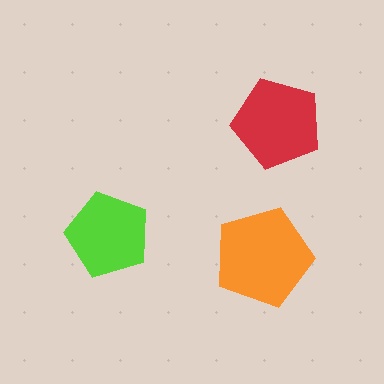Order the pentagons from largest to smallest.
the orange one, the red one, the lime one.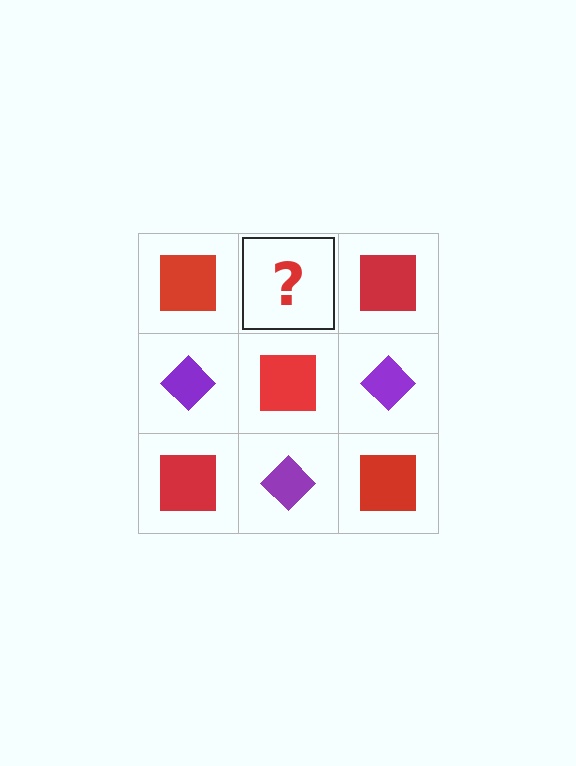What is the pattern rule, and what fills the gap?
The rule is that it alternates red square and purple diamond in a checkerboard pattern. The gap should be filled with a purple diamond.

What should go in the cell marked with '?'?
The missing cell should contain a purple diamond.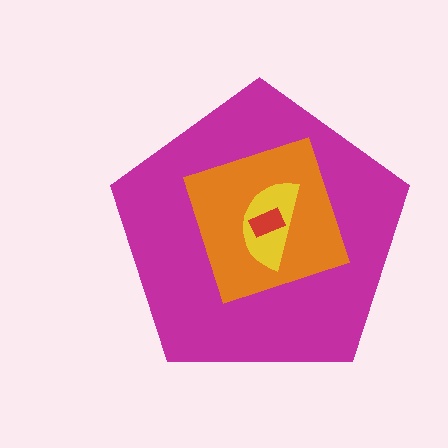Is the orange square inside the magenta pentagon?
Yes.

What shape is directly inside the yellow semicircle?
The red rectangle.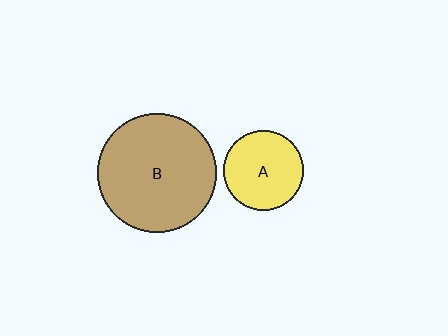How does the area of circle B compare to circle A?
Approximately 2.2 times.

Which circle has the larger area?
Circle B (brown).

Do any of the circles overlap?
No, none of the circles overlap.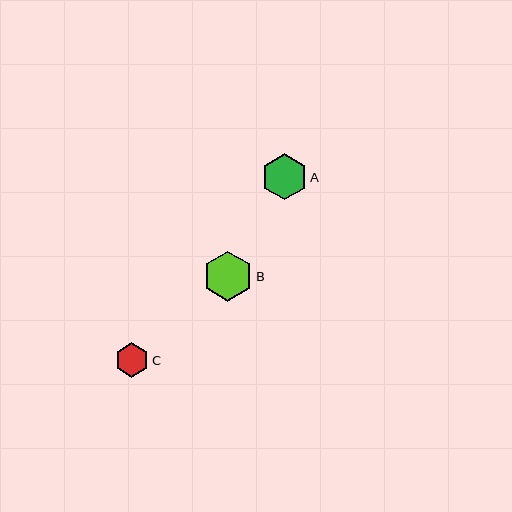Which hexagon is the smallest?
Hexagon C is the smallest with a size of approximately 34 pixels.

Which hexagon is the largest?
Hexagon B is the largest with a size of approximately 50 pixels.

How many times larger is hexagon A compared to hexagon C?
Hexagon A is approximately 1.3 times the size of hexagon C.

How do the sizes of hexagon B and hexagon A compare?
Hexagon B and hexagon A are approximately the same size.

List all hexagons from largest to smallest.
From largest to smallest: B, A, C.